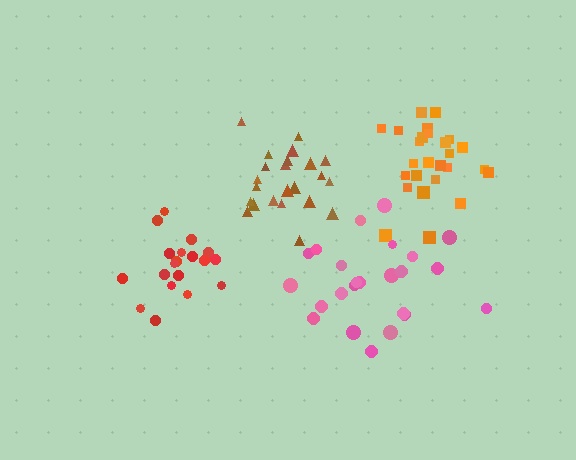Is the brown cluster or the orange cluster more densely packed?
Orange.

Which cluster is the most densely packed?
Orange.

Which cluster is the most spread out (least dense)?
Pink.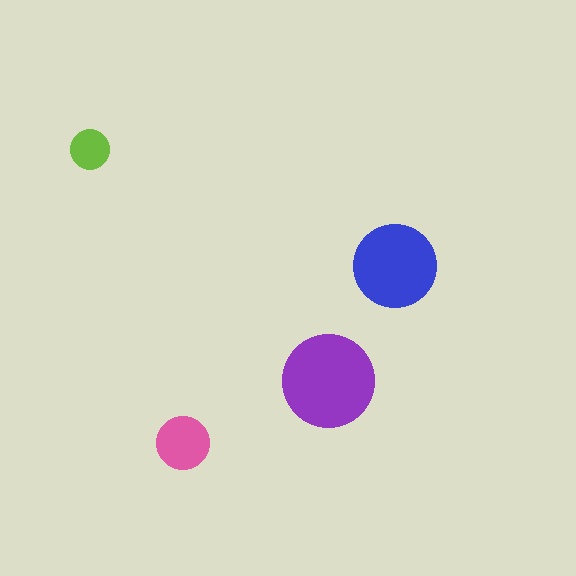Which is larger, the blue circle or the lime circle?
The blue one.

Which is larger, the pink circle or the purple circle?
The purple one.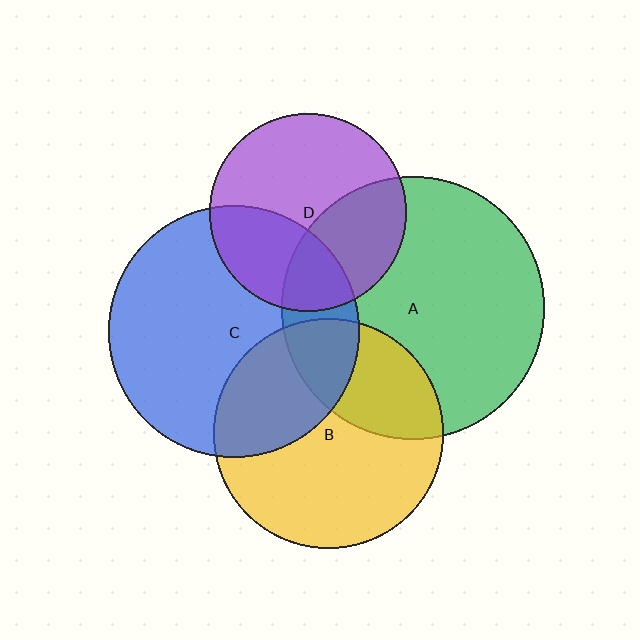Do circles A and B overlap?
Yes.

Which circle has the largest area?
Circle A (green).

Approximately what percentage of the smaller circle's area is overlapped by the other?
Approximately 30%.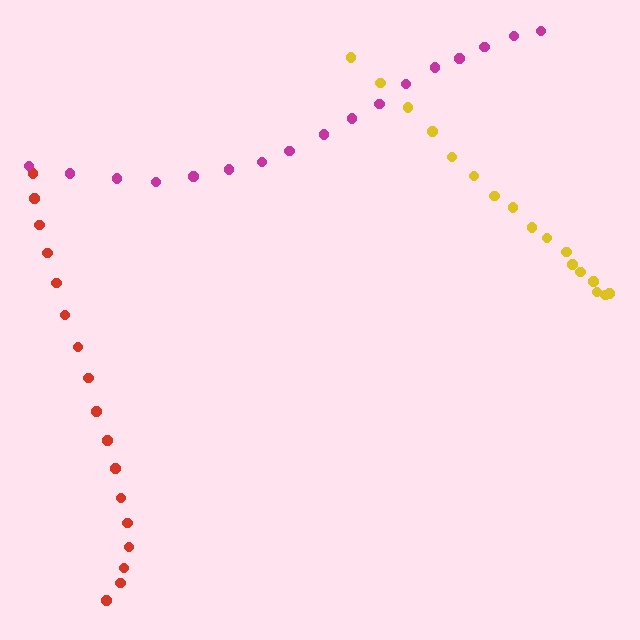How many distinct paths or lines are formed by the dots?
There are 3 distinct paths.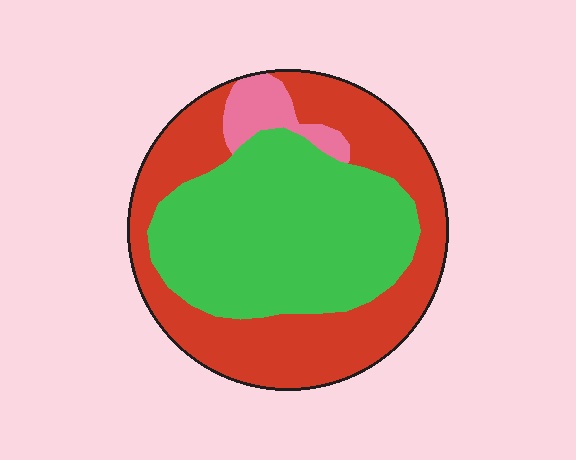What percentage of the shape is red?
Red takes up about one half (1/2) of the shape.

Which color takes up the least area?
Pink, at roughly 5%.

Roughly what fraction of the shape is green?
Green takes up between a quarter and a half of the shape.